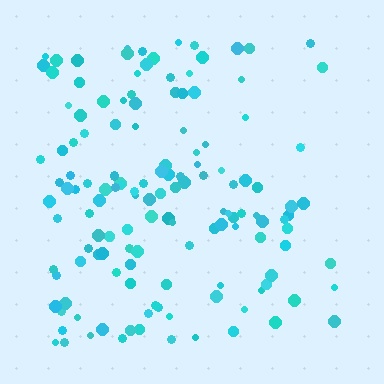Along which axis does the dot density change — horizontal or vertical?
Horizontal.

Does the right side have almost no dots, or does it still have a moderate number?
Still a moderate number, just noticeably fewer than the left.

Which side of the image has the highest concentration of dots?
The left.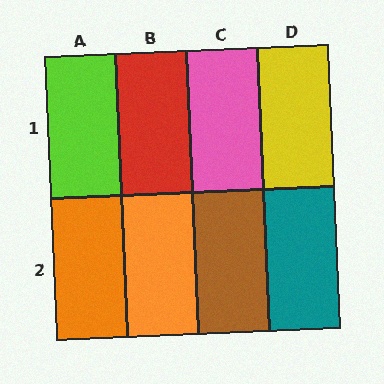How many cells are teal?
1 cell is teal.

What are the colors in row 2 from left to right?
Orange, orange, brown, teal.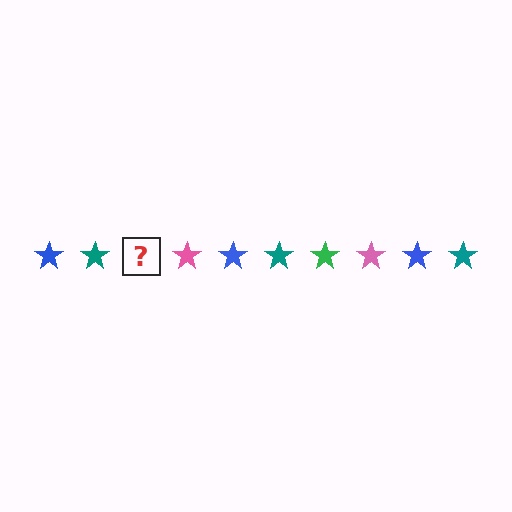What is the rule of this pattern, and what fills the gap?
The rule is that the pattern cycles through blue, teal, green, pink stars. The gap should be filled with a green star.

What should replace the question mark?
The question mark should be replaced with a green star.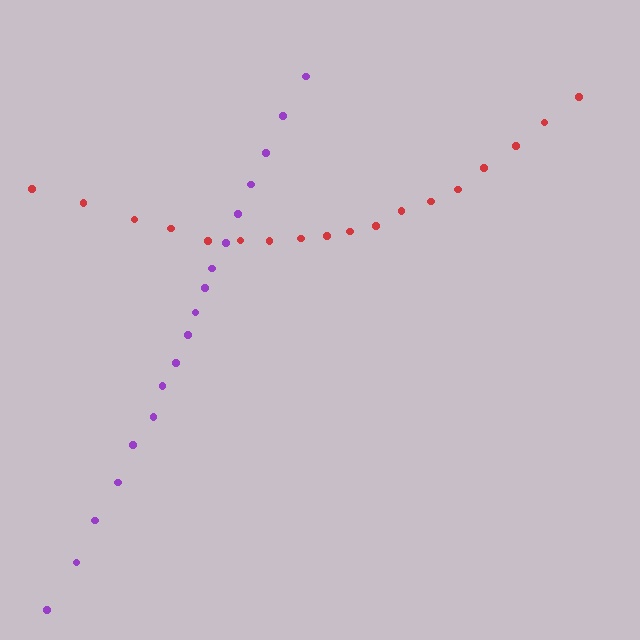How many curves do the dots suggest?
There are 2 distinct paths.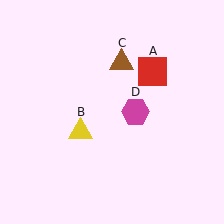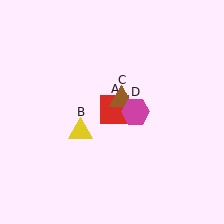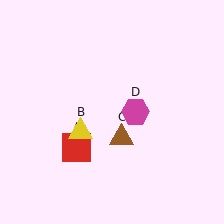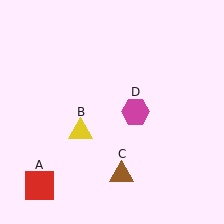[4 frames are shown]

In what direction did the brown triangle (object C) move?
The brown triangle (object C) moved down.